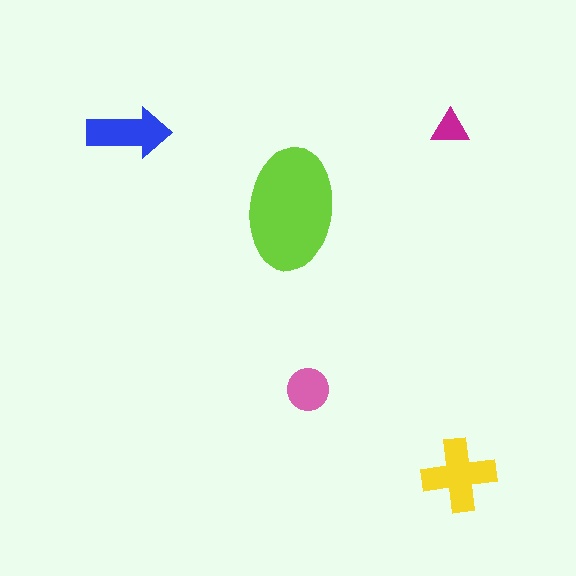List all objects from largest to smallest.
The lime ellipse, the yellow cross, the blue arrow, the pink circle, the magenta triangle.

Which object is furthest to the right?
The yellow cross is rightmost.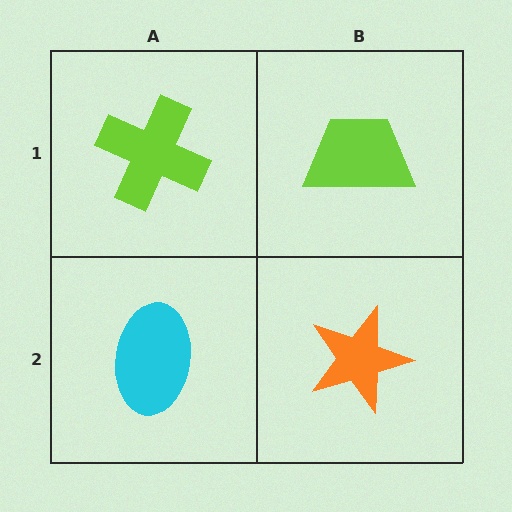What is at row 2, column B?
An orange star.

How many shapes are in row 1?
2 shapes.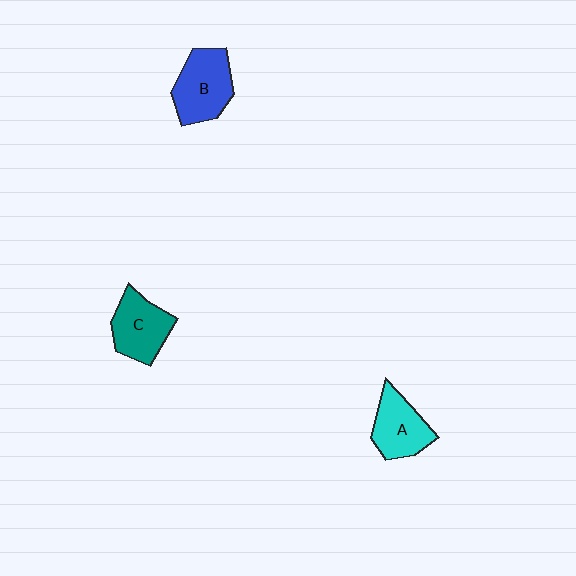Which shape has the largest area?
Shape B (blue).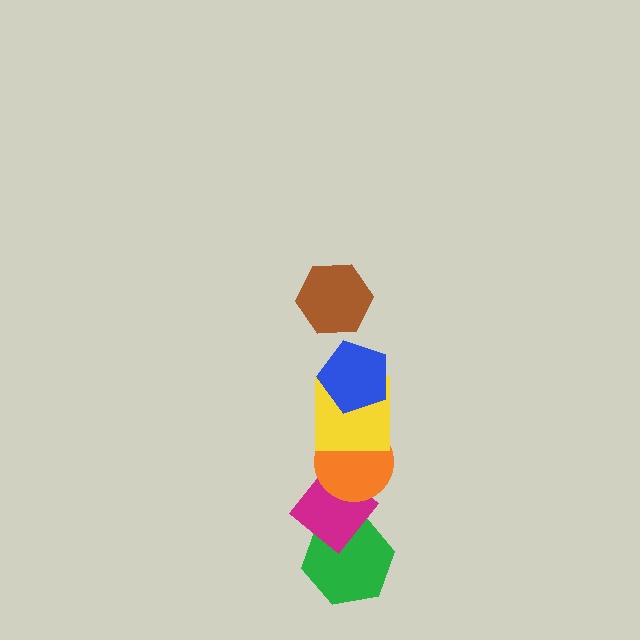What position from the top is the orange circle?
The orange circle is 4th from the top.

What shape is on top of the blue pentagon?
The brown hexagon is on top of the blue pentagon.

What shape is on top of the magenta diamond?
The orange circle is on top of the magenta diamond.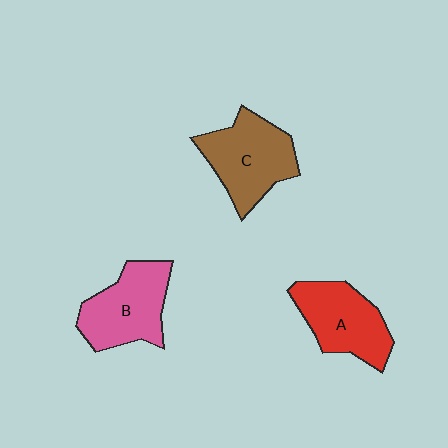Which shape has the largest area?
Shape C (brown).